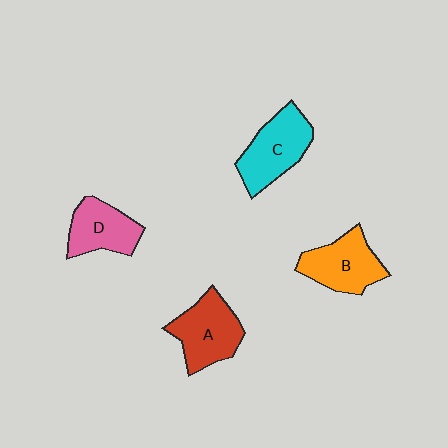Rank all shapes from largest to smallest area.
From largest to smallest: C (cyan), A (red), B (orange), D (pink).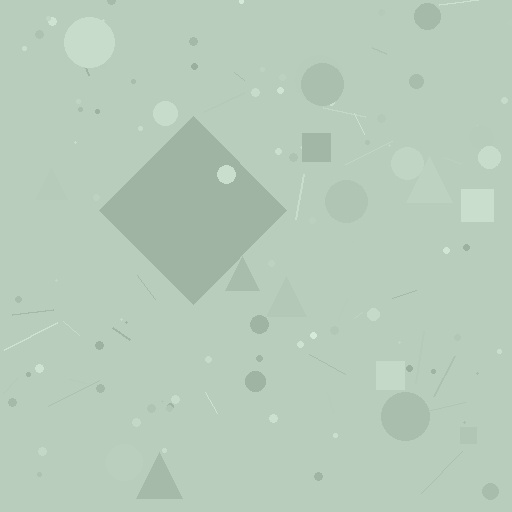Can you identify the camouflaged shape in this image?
The camouflaged shape is a diamond.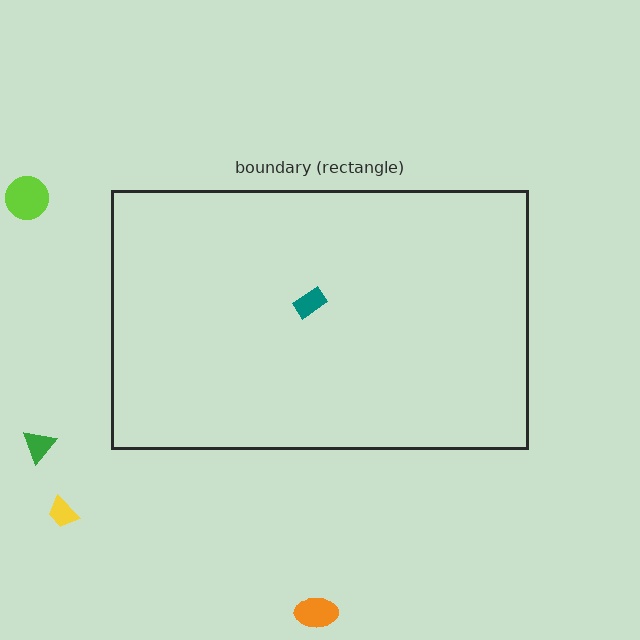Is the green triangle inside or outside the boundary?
Outside.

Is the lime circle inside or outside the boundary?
Outside.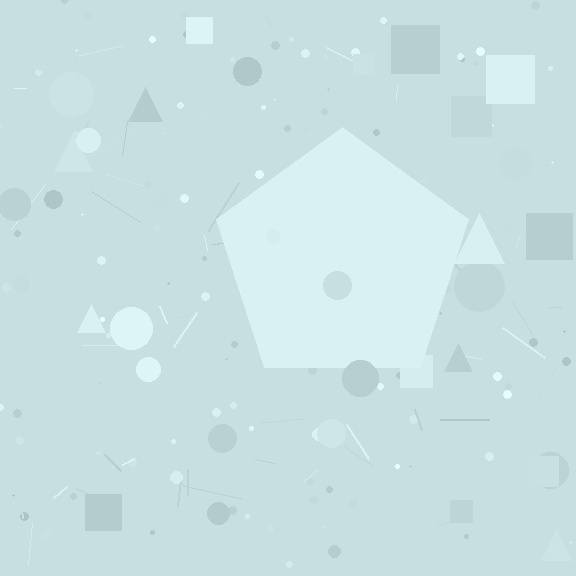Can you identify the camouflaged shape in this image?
The camouflaged shape is a pentagon.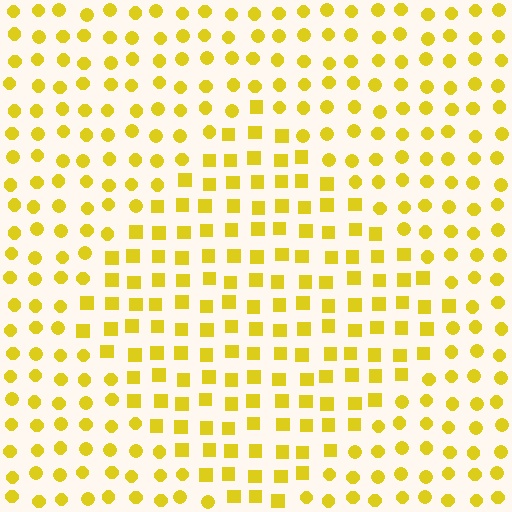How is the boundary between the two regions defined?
The boundary is defined by a change in element shape: squares inside vs. circles outside. All elements share the same color and spacing.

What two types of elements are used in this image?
The image uses squares inside the diamond region and circles outside it.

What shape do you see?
I see a diamond.